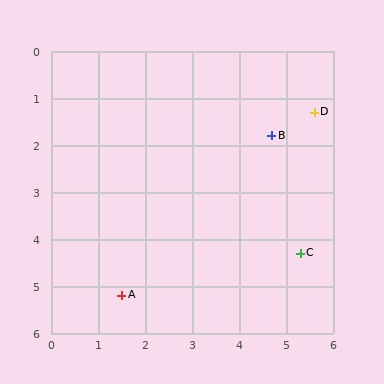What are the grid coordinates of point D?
Point D is at approximately (5.6, 1.3).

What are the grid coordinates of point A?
Point A is at approximately (1.5, 5.2).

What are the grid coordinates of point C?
Point C is at approximately (5.3, 4.3).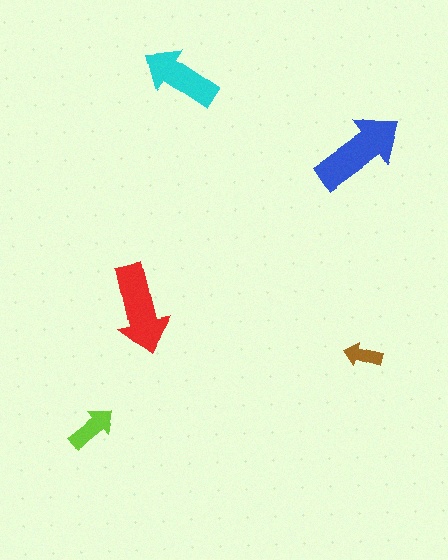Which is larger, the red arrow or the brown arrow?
The red one.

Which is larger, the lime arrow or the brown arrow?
The lime one.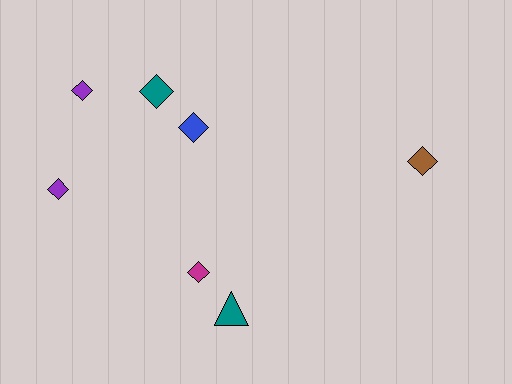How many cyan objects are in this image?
There are no cyan objects.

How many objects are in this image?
There are 7 objects.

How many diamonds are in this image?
There are 6 diamonds.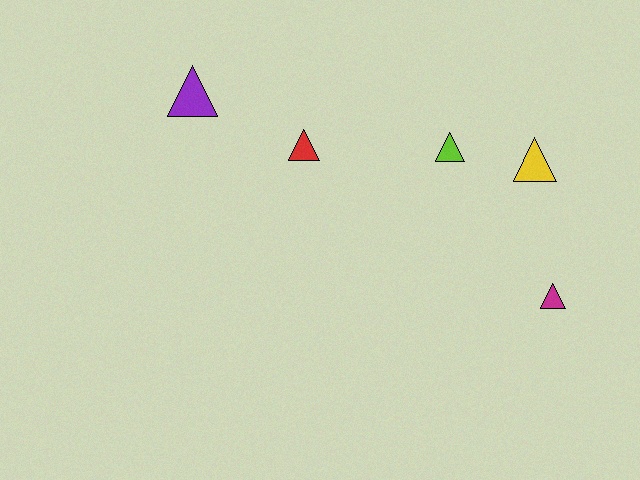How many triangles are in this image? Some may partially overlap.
There are 5 triangles.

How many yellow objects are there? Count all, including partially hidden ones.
There is 1 yellow object.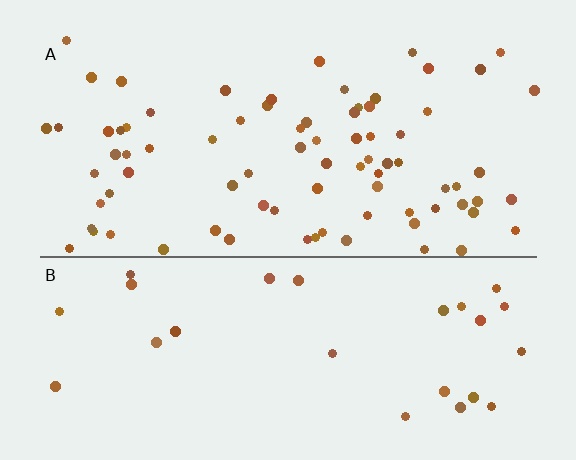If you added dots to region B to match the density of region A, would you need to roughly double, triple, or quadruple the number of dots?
Approximately triple.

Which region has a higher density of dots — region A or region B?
A (the top).